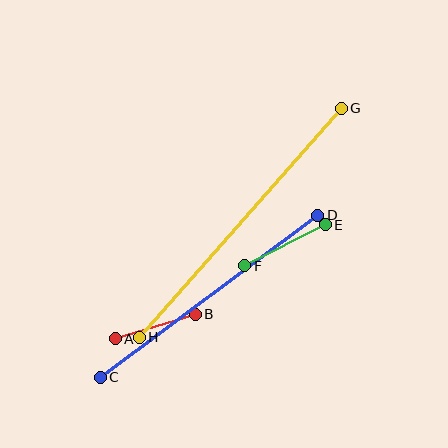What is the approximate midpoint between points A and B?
The midpoint is at approximately (155, 327) pixels.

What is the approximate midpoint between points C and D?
The midpoint is at approximately (209, 296) pixels.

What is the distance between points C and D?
The distance is approximately 271 pixels.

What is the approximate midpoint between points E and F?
The midpoint is at approximately (285, 245) pixels.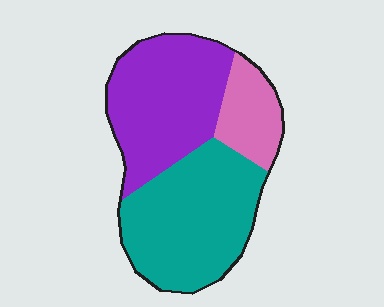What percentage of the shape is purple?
Purple takes up about two fifths (2/5) of the shape.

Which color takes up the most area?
Teal, at roughly 45%.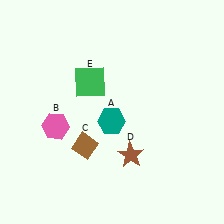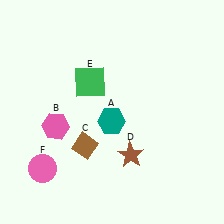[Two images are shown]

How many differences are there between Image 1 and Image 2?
There is 1 difference between the two images.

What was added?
A pink circle (F) was added in Image 2.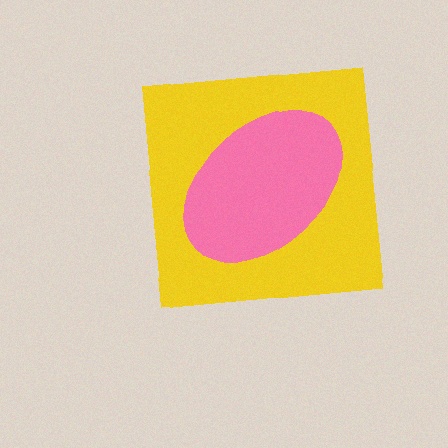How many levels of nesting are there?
2.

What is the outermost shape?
The yellow square.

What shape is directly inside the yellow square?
The pink ellipse.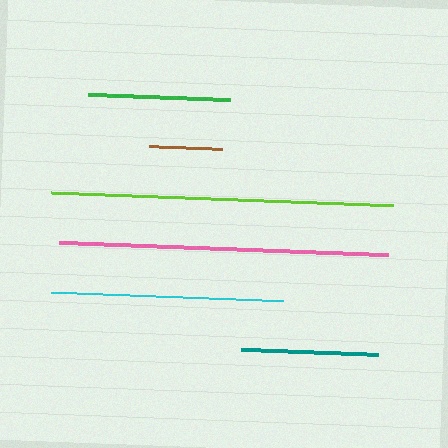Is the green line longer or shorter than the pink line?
The pink line is longer than the green line.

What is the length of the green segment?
The green segment is approximately 143 pixels long.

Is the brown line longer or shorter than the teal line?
The teal line is longer than the brown line.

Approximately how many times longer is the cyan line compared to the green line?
The cyan line is approximately 1.6 times the length of the green line.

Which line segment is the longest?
The lime line is the longest at approximately 342 pixels.